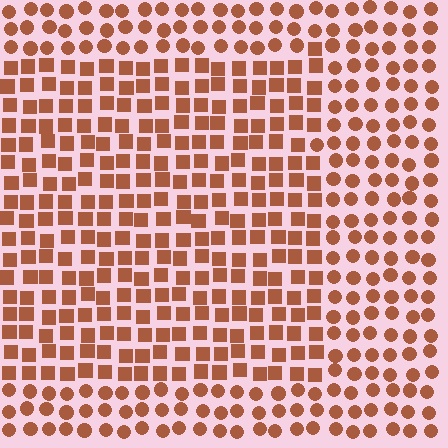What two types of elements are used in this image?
The image uses squares inside the rectangle region and circles outside it.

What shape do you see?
I see a rectangle.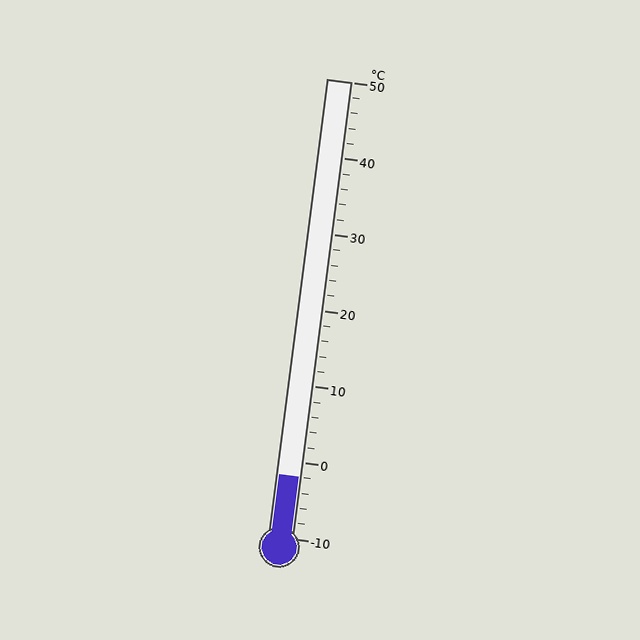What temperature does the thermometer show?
The thermometer shows approximately -2°C.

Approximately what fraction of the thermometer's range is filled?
The thermometer is filled to approximately 15% of its range.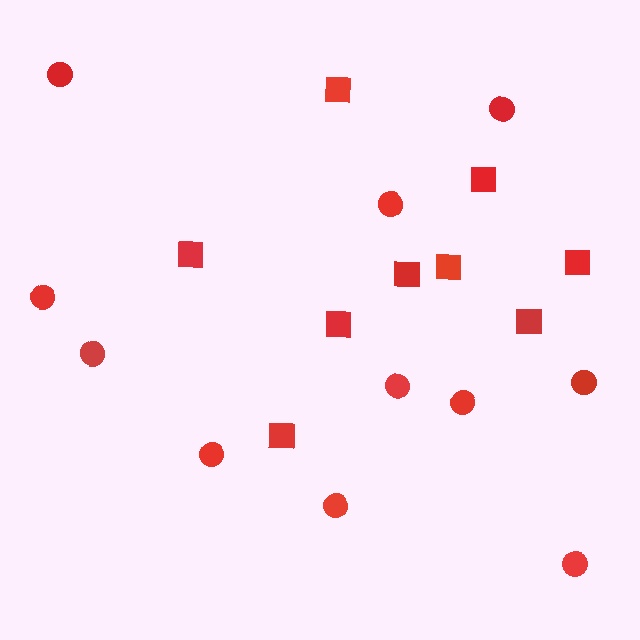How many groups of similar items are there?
There are 2 groups: one group of circles (11) and one group of squares (9).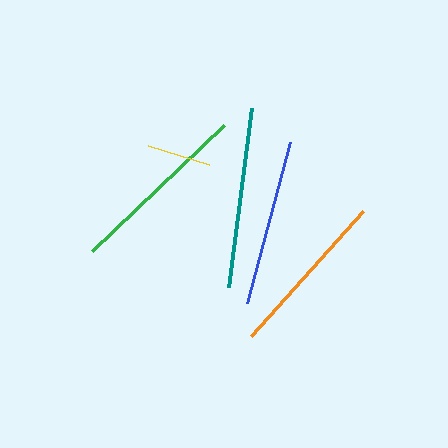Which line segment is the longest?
The green line is the longest at approximately 183 pixels.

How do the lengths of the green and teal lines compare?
The green and teal lines are approximately the same length.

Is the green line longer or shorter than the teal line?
The green line is longer than the teal line.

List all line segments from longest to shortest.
From longest to shortest: green, teal, orange, blue, yellow.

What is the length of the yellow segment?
The yellow segment is approximately 63 pixels long.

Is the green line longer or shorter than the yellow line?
The green line is longer than the yellow line.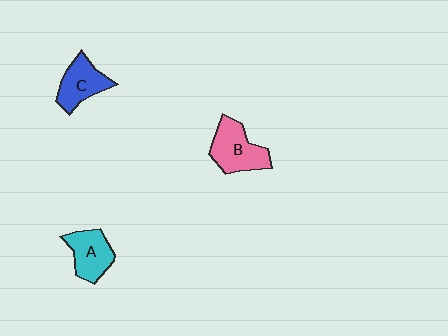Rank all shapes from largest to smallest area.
From largest to smallest: B (pink), A (cyan), C (blue).